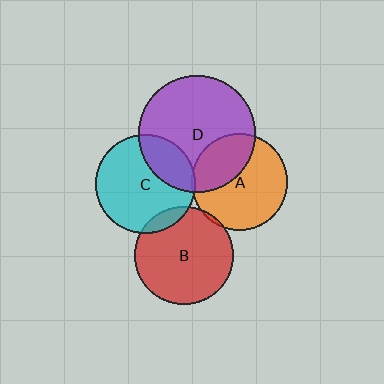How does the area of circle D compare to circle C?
Approximately 1.4 times.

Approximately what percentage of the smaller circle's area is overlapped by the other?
Approximately 5%.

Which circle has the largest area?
Circle D (purple).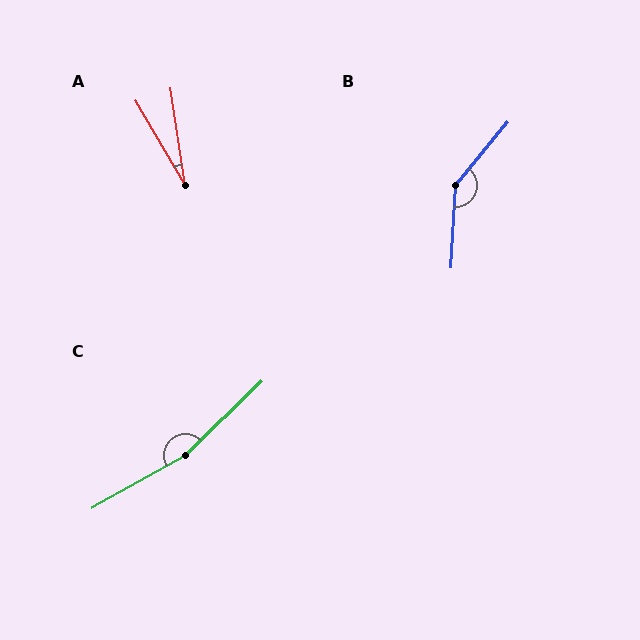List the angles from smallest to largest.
A (22°), B (144°), C (165°).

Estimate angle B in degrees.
Approximately 144 degrees.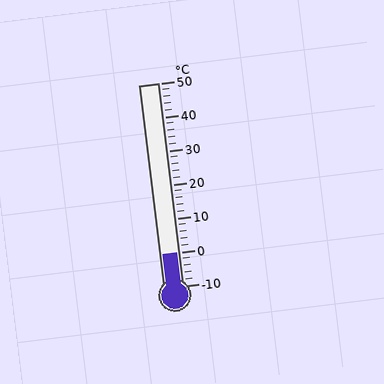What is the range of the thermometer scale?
The thermometer scale ranges from -10°C to 50°C.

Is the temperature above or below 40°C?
The temperature is below 40°C.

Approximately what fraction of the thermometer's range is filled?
The thermometer is filled to approximately 15% of its range.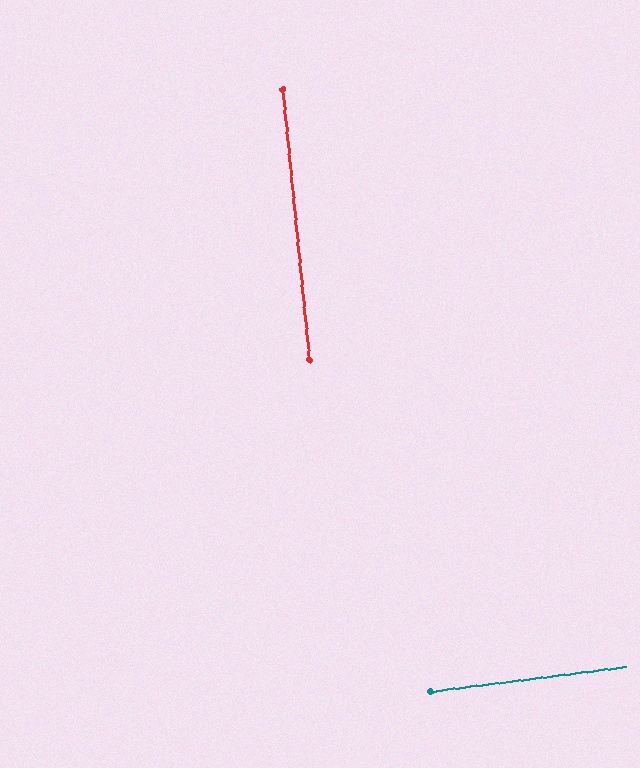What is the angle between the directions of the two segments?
Approximately 89 degrees.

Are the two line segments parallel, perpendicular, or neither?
Perpendicular — they meet at approximately 89°.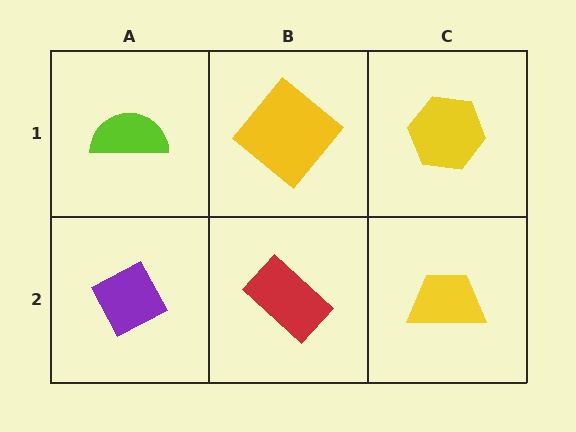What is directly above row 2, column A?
A lime semicircle.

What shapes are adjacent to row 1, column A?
A purple diamond (row 2, column A), a yellow diamond (row 1, column B).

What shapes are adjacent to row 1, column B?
A red rectangle (row 2, column B), a lime semicircle (row 1, column A), a yellow hexagon (row 1, column C).